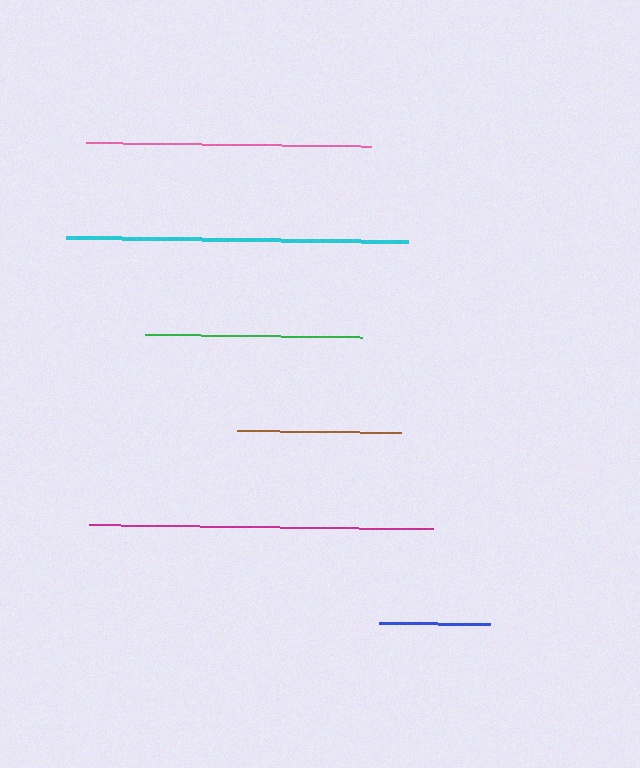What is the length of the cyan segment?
The cyan segment is approximately 342 pixels long.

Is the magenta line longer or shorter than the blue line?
The magenta line is longer than the blue line.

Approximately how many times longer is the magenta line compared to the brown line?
The magenta line is approximately 2.1 times the length of the brown line.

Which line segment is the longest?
The magenta line is the longest at approximately 344 pixels.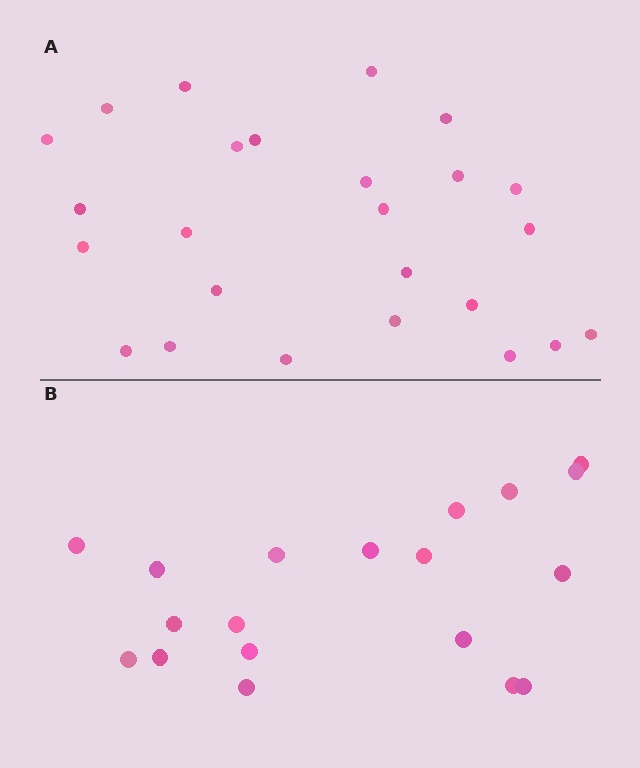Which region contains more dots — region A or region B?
Region A (the top region) has more dots.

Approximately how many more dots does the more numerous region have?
Region A has about 6 more dots than region B.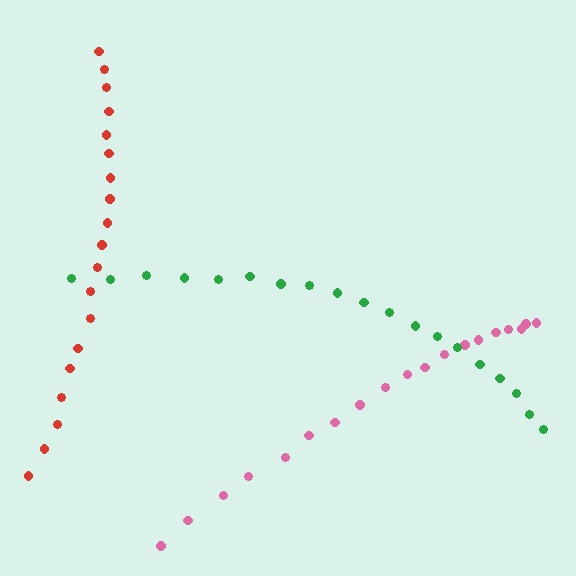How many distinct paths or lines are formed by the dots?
There are 3 distinct paths.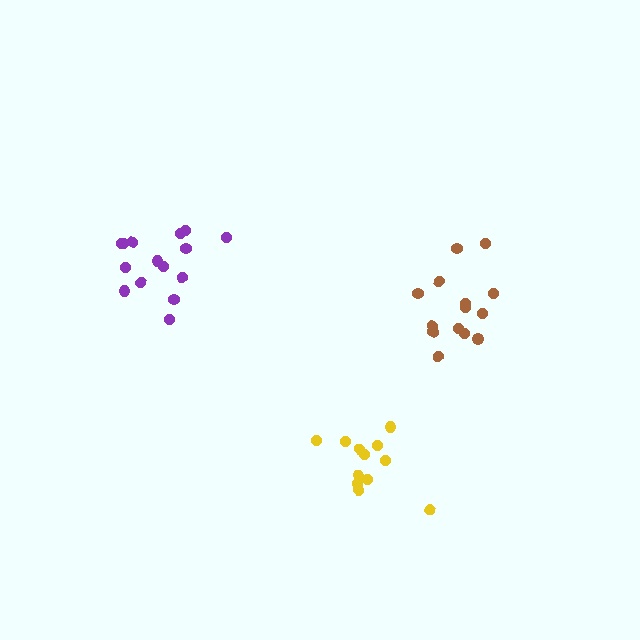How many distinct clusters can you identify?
There are 3 distinct clusters.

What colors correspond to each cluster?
The clusters are colored: brown, yellow, purple.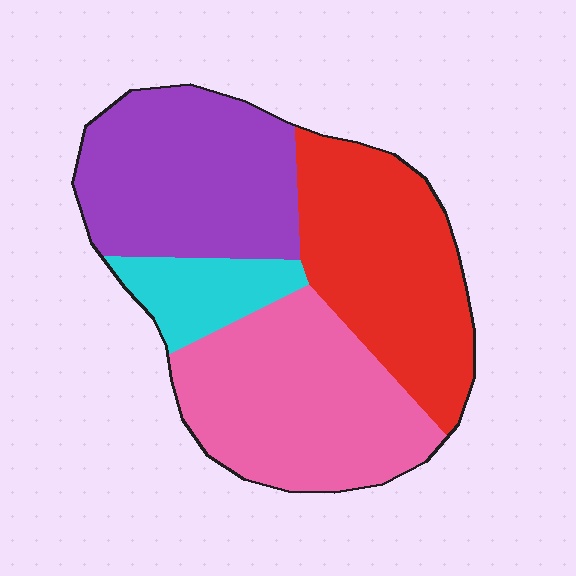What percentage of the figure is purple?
Purple covers about 30% of the figure.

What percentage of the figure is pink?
Pink takes up about one third (1/3) of the figure.